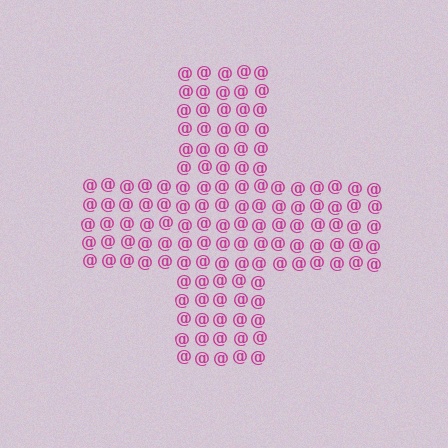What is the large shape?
The large shape is a cross.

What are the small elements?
The small elements are at signs.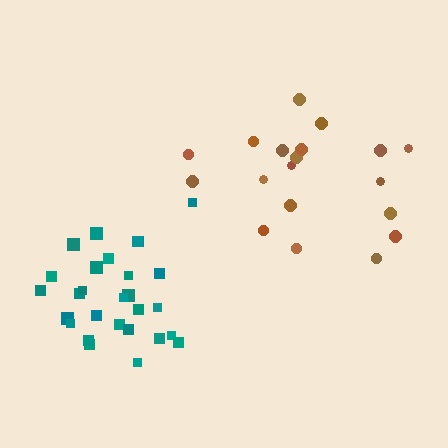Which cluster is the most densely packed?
Teal.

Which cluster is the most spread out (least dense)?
Brown.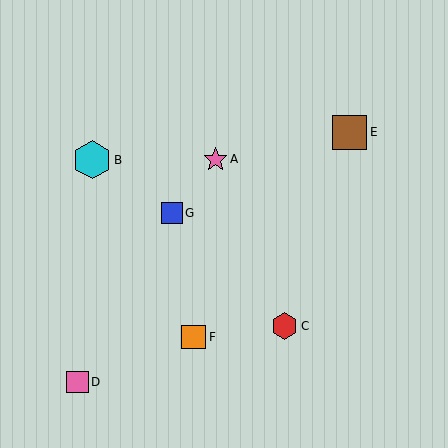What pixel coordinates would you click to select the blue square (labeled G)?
Click at (172, 213) to select the blue square G.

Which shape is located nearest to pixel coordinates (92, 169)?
The cyan hexagon (labeled B) at (92, 160) is nearest to that location.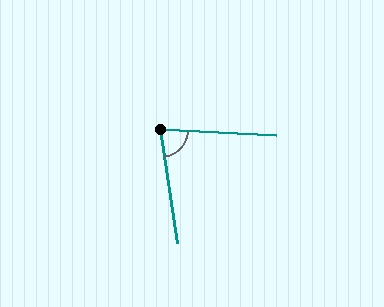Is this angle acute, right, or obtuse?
It is acute.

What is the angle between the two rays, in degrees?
Approximately 78 degrees.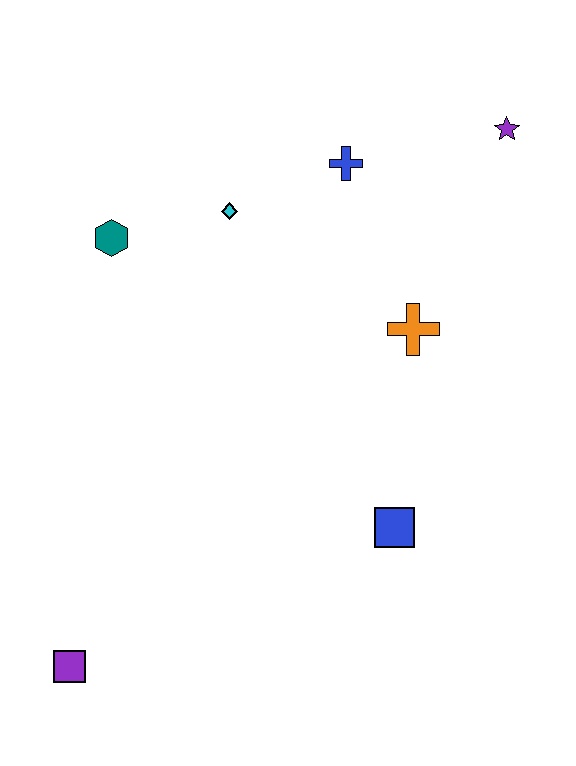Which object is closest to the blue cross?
The cyan diamond is closest to the blue cross.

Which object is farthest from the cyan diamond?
The purple square is farthest from the cyan diamond.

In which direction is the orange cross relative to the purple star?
The orange cross is below the purple star.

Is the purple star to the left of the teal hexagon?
No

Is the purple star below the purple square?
No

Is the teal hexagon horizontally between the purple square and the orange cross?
Yes